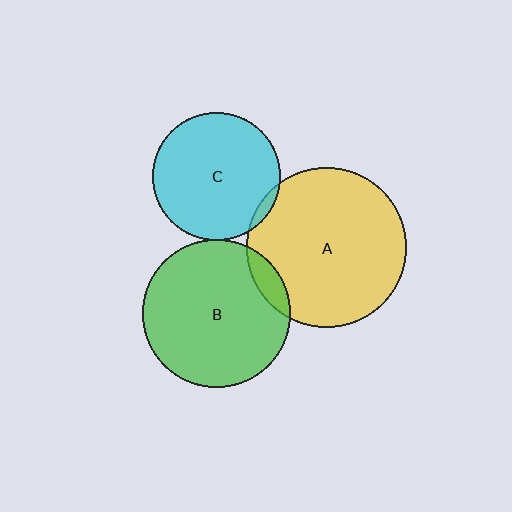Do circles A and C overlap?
Yes.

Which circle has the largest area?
Circle A (yellow).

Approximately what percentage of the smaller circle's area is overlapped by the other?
Approximately 5%.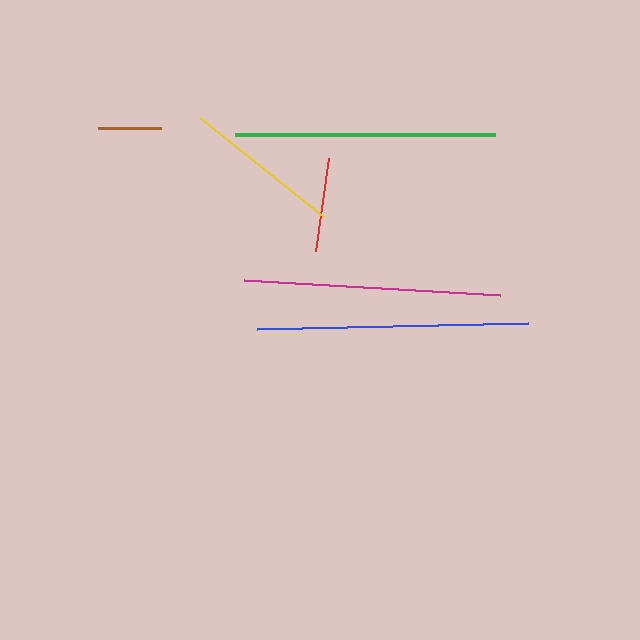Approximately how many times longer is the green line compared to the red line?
The green line is approximately 2.8 times the length of the red line.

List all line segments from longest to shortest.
From longest to shortest: blue, green, magenta, yellow, red, brown.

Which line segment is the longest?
The blue line is the longest at approximately 271 pixels.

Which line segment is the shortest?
The brown line is the shortest at approximately 63 pixels.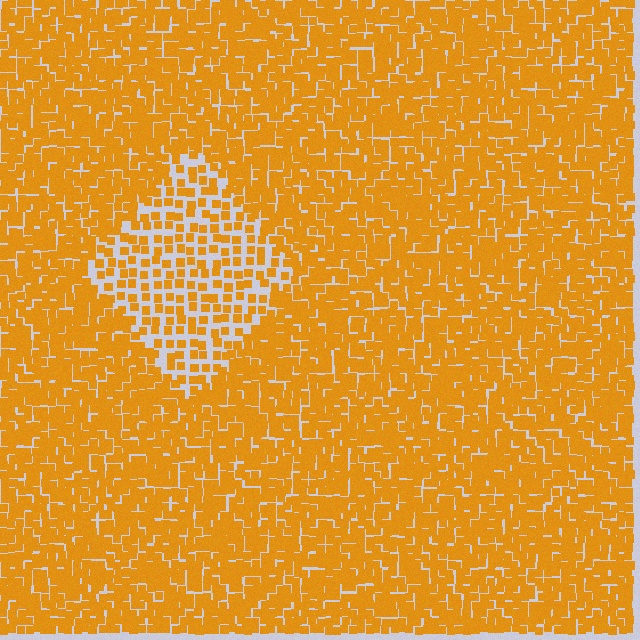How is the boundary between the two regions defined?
The boundary is defined by a change in element density (approximately 2.1x ratio). All elements are the same color, size, and shape.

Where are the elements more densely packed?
The elements are more densely packed outside the diamond boundary.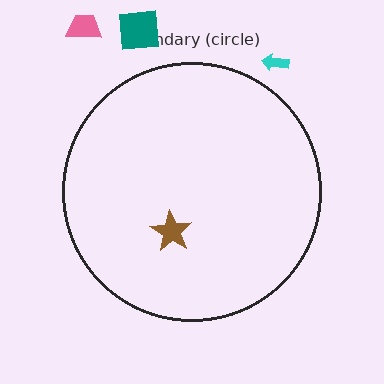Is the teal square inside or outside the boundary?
Outside.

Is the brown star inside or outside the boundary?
Inside.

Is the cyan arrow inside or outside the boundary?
Outside.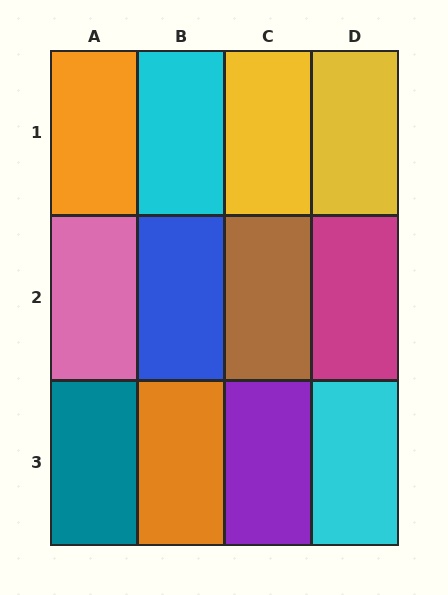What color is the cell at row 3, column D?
Cyan.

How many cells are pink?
1 cell is pink.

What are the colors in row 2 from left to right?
Pink, blue, brown, magenta.